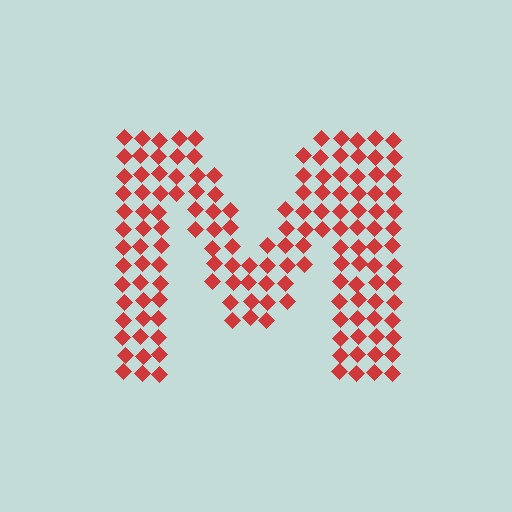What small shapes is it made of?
It is made of small diamonds.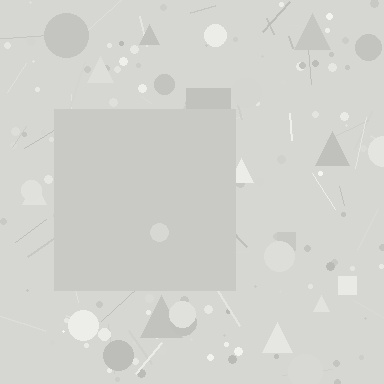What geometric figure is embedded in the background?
A square is embedded in the background.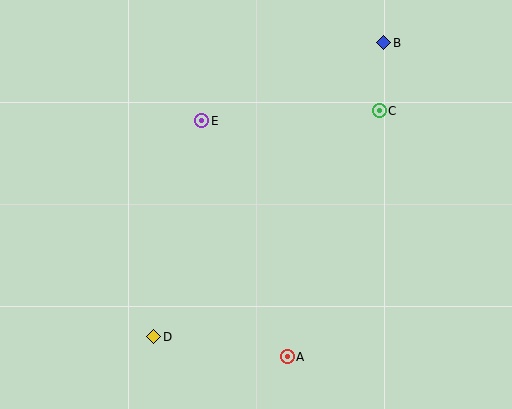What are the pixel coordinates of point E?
Point E is at (202, 121).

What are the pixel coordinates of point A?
Point A is at (287, 357).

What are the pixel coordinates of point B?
Point B is at (384, 43).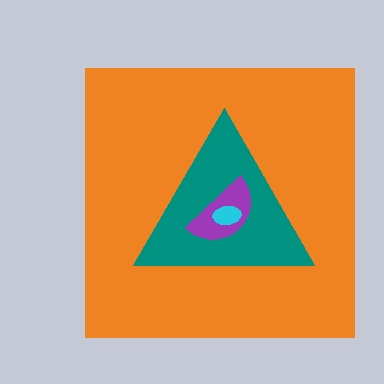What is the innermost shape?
The cyan ellipse.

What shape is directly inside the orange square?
The teal triangle.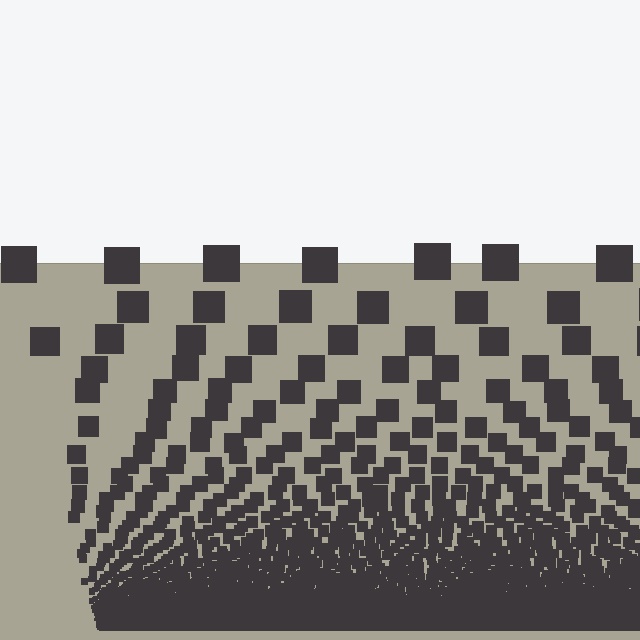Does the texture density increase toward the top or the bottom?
Density increases toward the bottom.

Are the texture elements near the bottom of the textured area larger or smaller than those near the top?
Smaller. The gradient is inverted — elements near the bottom are smaller and denser.